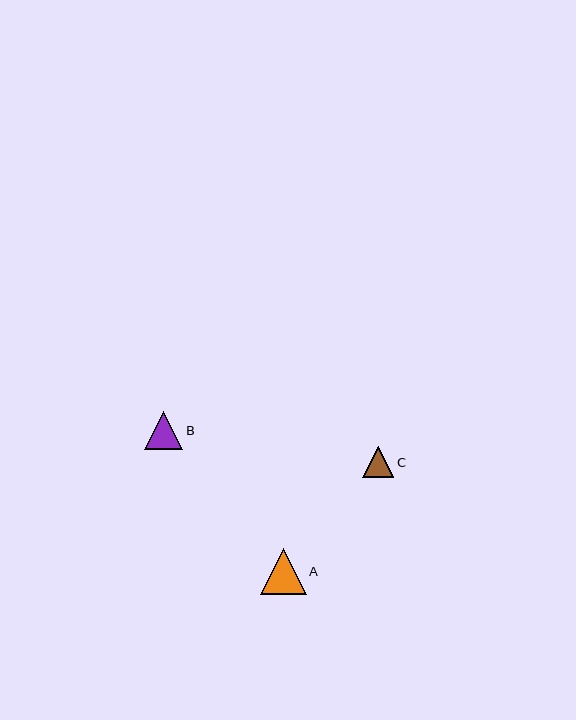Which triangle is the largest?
Triangle A is the largest with a size of approximately 46 pixels.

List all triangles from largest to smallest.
From largest to smallest: A, B, C.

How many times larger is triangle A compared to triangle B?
Triangle A is approximately 1.2 times the size of triangle B.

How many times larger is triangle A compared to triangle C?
Triangle A is approximately 1.5 times the size of triangle C.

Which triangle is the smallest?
Triangle C is the smallest with a size of approximately 31 pixels.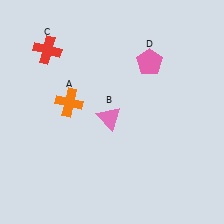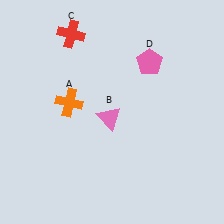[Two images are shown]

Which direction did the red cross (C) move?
The red cross (C) moved right.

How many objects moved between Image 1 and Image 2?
1 object moved between the two images.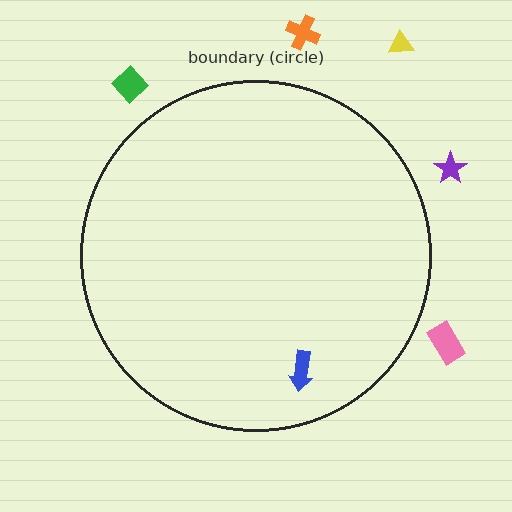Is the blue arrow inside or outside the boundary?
Inside.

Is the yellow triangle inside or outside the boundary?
Outside.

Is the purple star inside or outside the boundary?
Outside.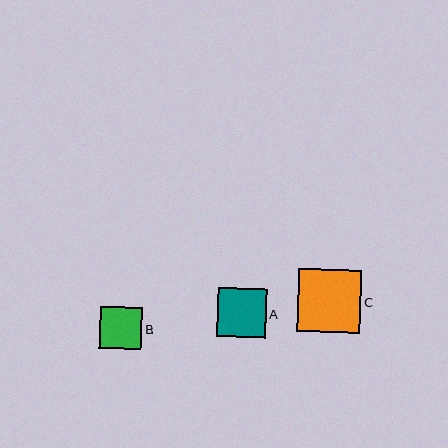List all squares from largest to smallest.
From largest to smallest: C, A, B.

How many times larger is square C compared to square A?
Square C is approximately 1.3 times the size of square A.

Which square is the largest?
Square C is the largest with a size of approximately 63 pixels.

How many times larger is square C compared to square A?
Square C is approximately 1.3 times the size of square A.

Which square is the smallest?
Square B is the smallest with a size of approximately 42 pixels.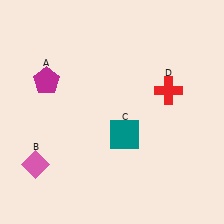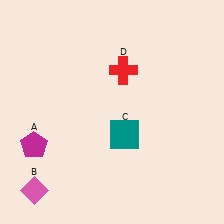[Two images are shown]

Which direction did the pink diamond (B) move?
The pink diamond (B) moved down.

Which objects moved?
The objects that moved are: the magenta pentagon (A), the pink diamond (B), the red cross (D).